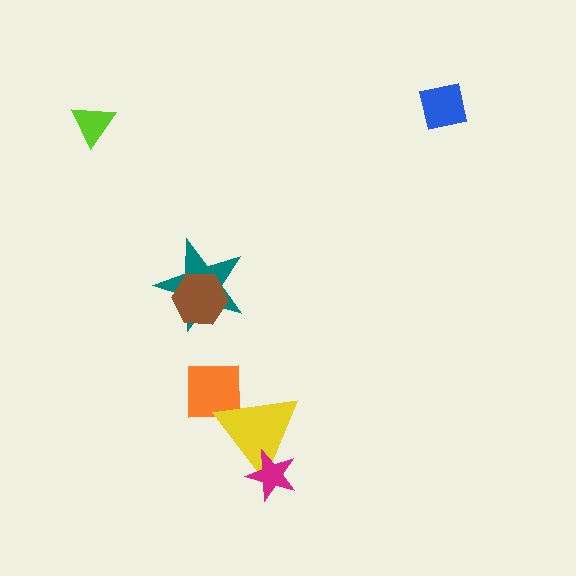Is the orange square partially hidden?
Yes, it is partially covered by another shape.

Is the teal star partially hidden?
Yes, it is partially covered by another shape.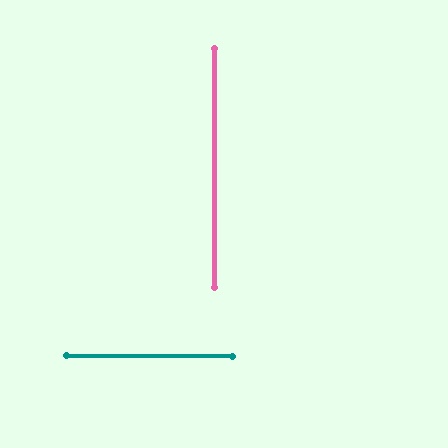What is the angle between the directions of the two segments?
Approximately 89 degrees.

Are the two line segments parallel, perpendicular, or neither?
Perpendicular — they meet at approximately 89°.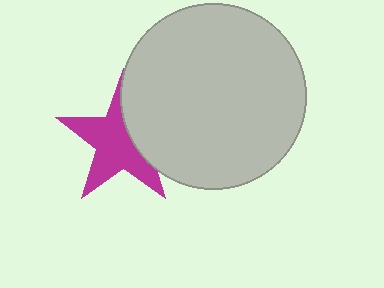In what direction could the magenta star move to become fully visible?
The magenta star could move left. That would shift it out from behind the light gray circle entirely.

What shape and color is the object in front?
The object in front is a light gray circle.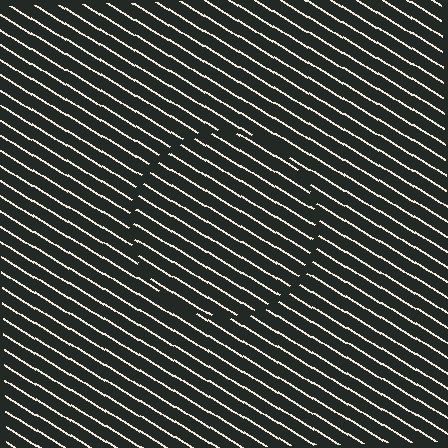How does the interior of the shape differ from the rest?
The interior of the shape contains the same grating, shifted by half a period — the contour is defined by the phase discontinuity where line-ends from the inner and outer gratings abut.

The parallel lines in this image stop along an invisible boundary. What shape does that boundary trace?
An illusory circle. The interior of the shape contains the same grating, shifted by half a period — the contour is defined by the phase discontinuity where line-ends from the inner and outer gratings abut.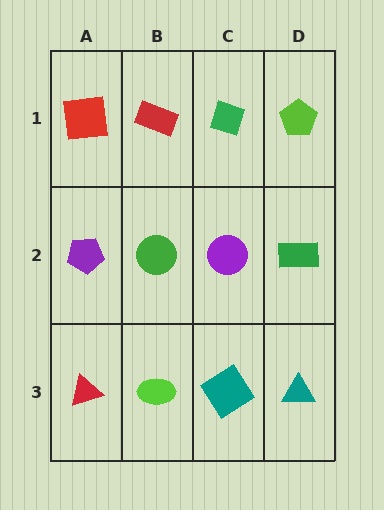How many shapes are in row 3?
4 shapes.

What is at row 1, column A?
A red square.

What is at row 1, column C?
A green diamond.